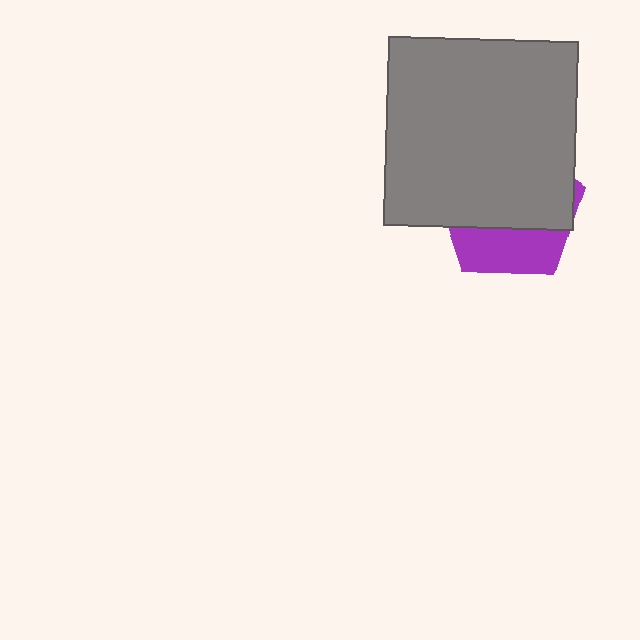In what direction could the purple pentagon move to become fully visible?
The purple pentagon could move down. That would shift it out from behind the gray square entirely.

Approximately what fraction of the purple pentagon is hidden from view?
Roughly 67% of the purple pentagon is hidden behind the gray square.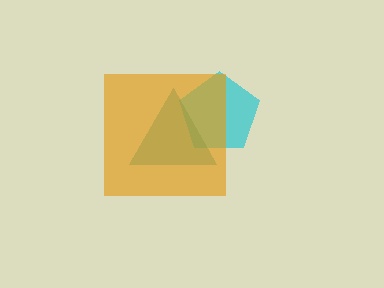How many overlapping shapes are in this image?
There are 3 overlapping shapes in the image.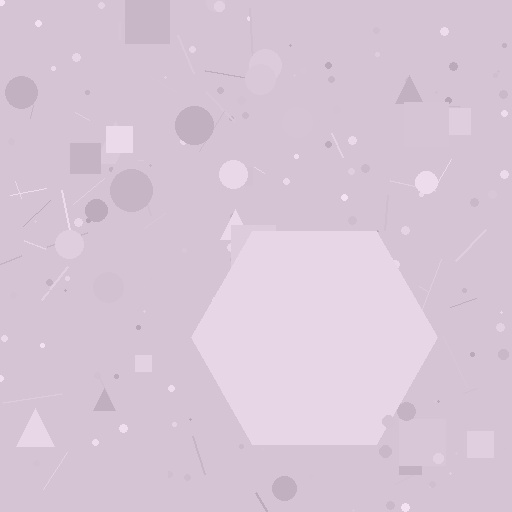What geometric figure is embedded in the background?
A hexagon is embedded in the background.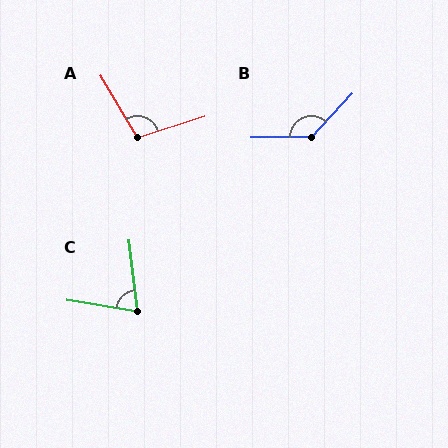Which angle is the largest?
B, at approximately 134 degrees.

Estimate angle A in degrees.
Approximately 103 degrees.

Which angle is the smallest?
C, at approximately 74 degrees.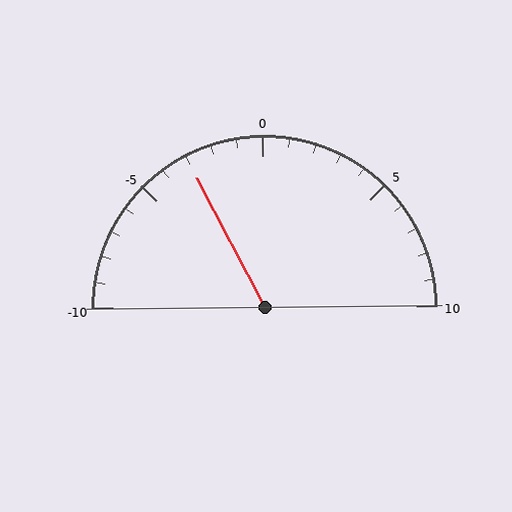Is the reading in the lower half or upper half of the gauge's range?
The reading is in the lower half of the range (-10 to 10).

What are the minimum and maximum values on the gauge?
The gauge ranges from -10 to 10.